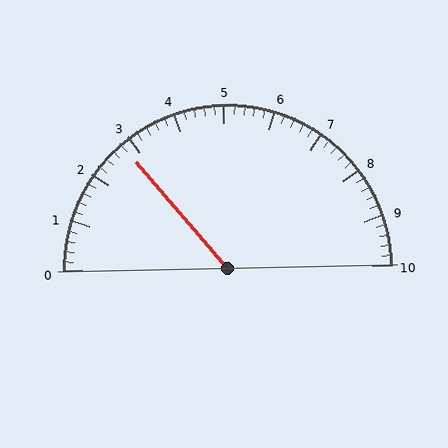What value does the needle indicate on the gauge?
The needle indicates approximately 2.8.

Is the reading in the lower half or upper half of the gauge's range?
The reading is in the lower half of the range (0 to 10).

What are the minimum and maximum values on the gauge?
The gauge ranges from 0 to 10.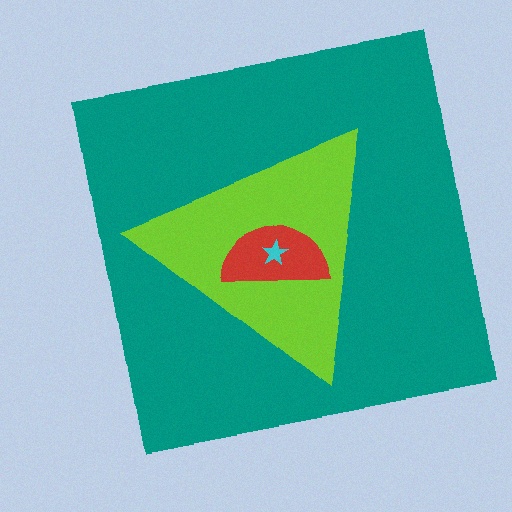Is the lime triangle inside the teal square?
Yes.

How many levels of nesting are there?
4.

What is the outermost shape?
The teal square.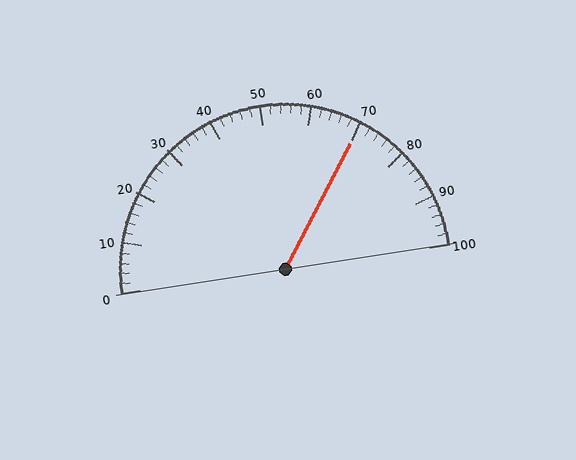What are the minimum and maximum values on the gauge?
The gauge ranges from 0 to 100.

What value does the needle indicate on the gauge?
The needle indicates approximately 70.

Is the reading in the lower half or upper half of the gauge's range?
The reading is in the upper half of the range (0 to 100).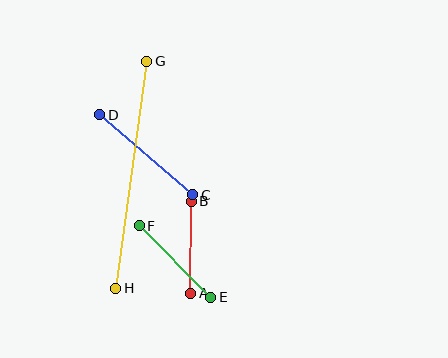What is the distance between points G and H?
The distance is approximately 229 pixels.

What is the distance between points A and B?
The distance is approximately 92 pixels.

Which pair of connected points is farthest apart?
Points G and H are farthest apart.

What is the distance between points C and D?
The distance is approximately 122 pixels.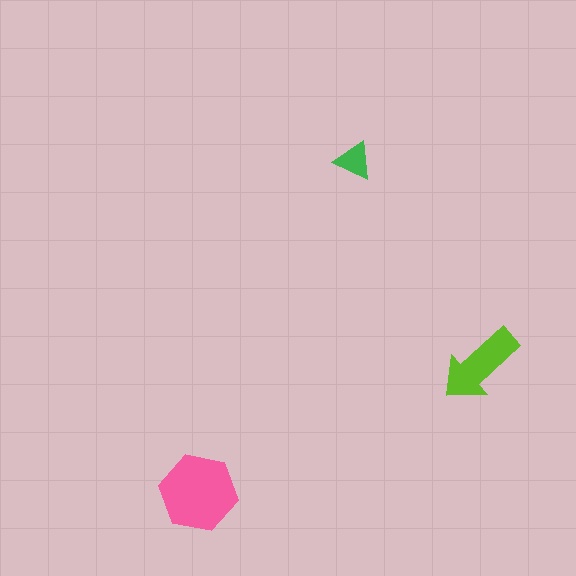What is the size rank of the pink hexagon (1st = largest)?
1st.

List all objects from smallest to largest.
The green triangle, the lime arrow, the pink hexagon.